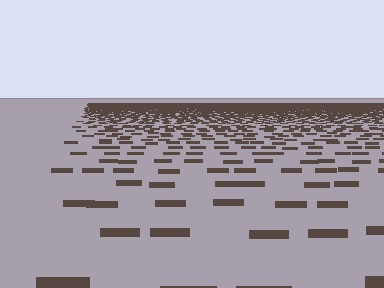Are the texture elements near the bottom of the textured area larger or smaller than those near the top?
Larger. Near the bottom, elements are closer to the viewer and appear at a bigger on-screen size.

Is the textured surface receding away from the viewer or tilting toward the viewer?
The surface is receding away from the viewer. Texture elements get smaller and denser toward the top.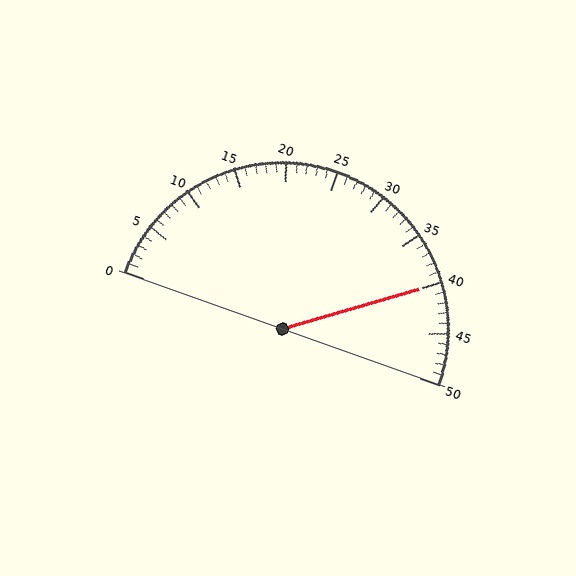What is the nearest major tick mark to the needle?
The nearest major tick mark is 40.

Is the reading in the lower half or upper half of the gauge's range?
The reading is in the upper half of the range (0 to 50).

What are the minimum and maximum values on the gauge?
The gauge ranges from 0 to 50.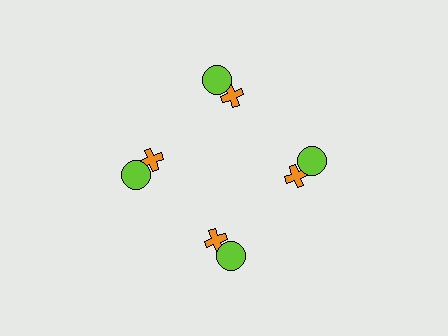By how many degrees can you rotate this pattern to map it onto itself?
The pattern maps onto itself every 90 degrees of rotation.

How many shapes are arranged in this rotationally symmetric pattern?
There are 8 shapes, arranged in 4 groups of 2.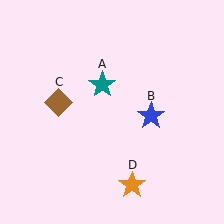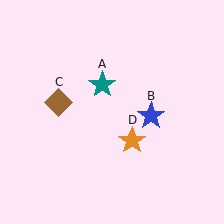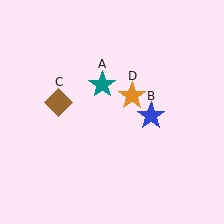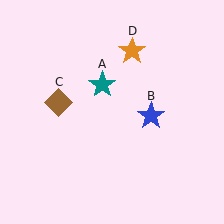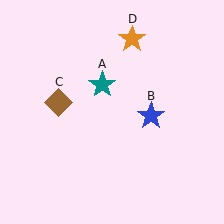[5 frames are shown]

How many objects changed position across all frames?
1 object changed position: orange star (object D).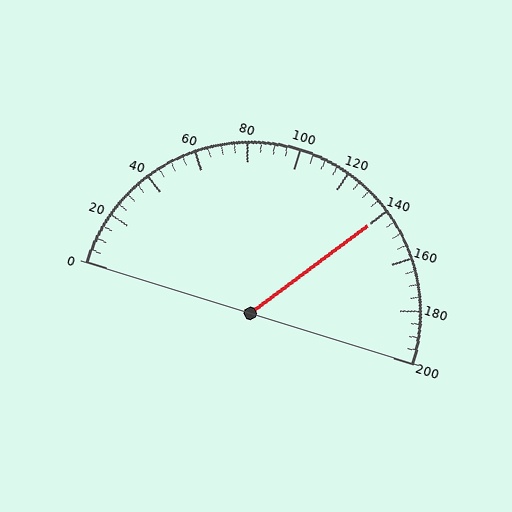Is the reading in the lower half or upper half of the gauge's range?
The reading is in the upper half of the range (0 to 200).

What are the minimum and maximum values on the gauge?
The gauge ranges from 0 to 200.